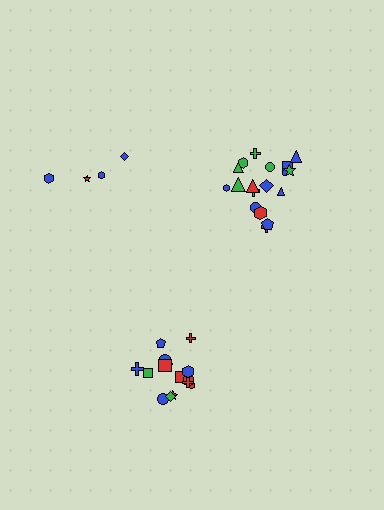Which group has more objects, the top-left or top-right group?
The top-right group.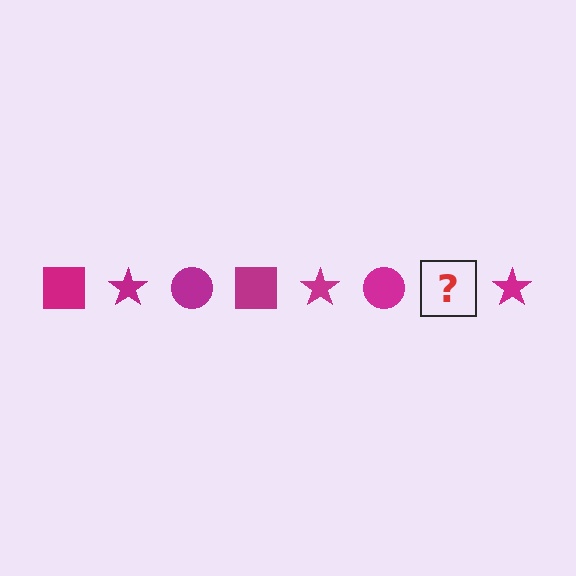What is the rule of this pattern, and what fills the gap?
The rule is that the pattern cycles through square, star, circle shapes in magenta. The gap should be filled with a magenta square.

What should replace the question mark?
The question mark should be replaced with a magenta square.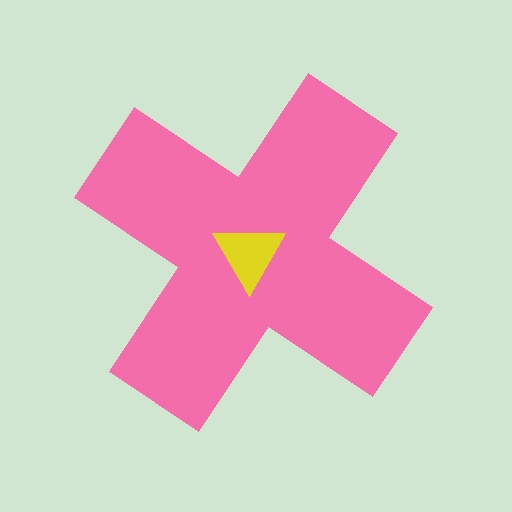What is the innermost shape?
The yellow triangle.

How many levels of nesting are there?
2.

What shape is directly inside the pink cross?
The yellow triangle.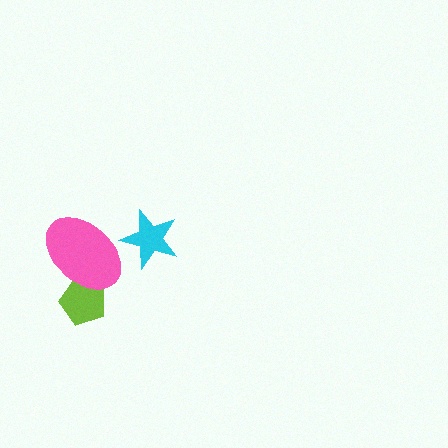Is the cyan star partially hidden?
No, no other shape covers it.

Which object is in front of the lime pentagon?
The pink ellipse is in front of the lime pentagon.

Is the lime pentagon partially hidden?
Yes, it is partially covered by another shape.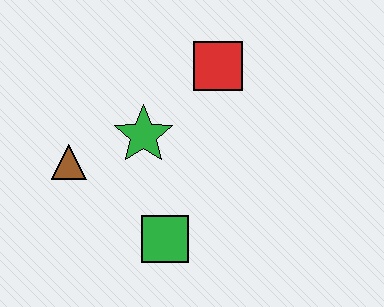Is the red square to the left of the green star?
No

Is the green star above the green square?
Yes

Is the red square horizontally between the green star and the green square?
No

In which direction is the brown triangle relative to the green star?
The brown triangle is to the left of the green star.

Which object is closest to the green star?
The brown triangle is closest to the green star.